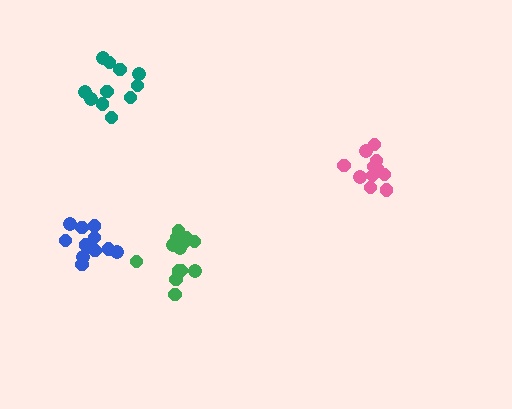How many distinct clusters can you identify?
There are 4 distinct clusters.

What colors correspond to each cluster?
The clusters are colored: pink, teal, green, blue.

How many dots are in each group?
Group 1: 11 dots, Group 2: 11 dots, Group 3: 13 dots, Group 4: 11 dots (46 total).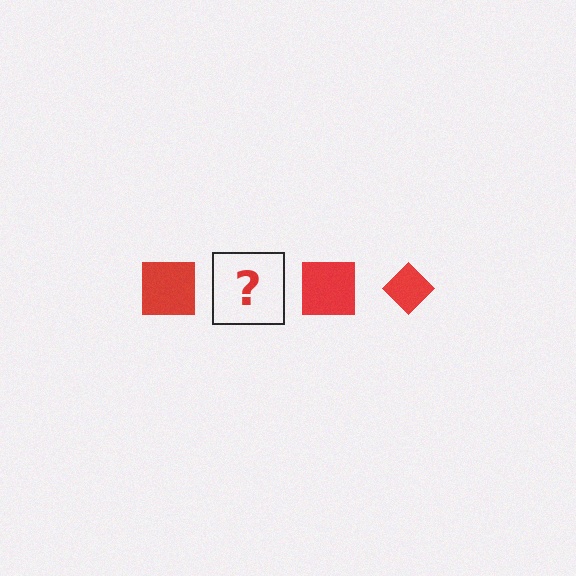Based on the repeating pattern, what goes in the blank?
The blank should be a red diamond.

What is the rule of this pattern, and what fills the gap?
The rule is that the pattern cycles through square, diamond shapes in red. The gap should be filled with a red diamond.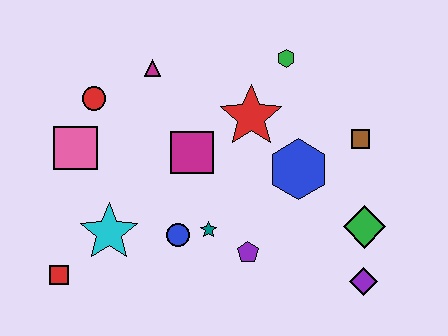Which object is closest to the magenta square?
The red star is closest to the magenta square.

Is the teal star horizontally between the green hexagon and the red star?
No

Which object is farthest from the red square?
The brown square is farthest from the red square.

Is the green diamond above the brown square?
No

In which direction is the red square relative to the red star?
The red square is to the left of the red star.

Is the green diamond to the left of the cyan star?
No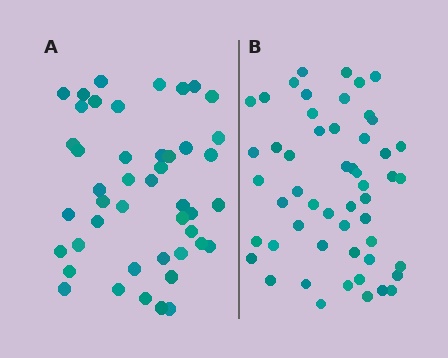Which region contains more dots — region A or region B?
Region B (the right region) has more dots.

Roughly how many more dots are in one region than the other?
Region B has roughly 8 or so more dots than region A.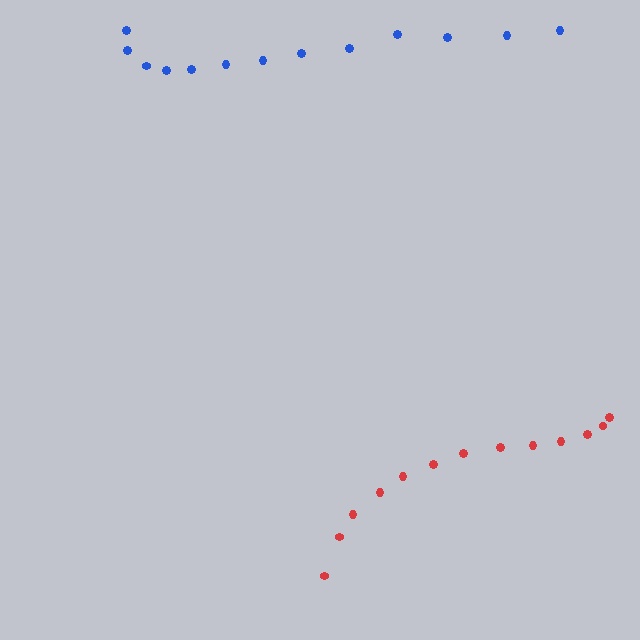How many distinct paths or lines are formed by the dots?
There are 2 distinct paths.